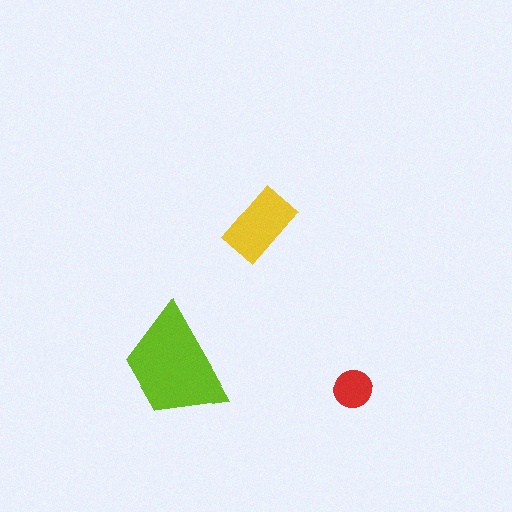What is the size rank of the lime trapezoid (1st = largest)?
1st.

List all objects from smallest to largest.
The red circle, the yellow rectangle, the lime trapezoid.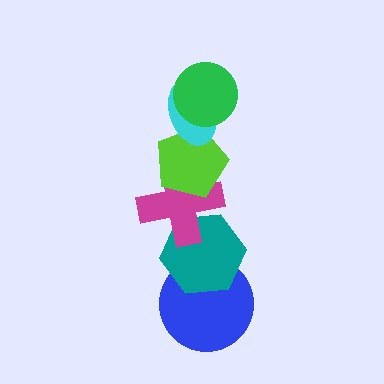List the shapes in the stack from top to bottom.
From top to bottom: the green circle, the cyan ellipse, the lime pentagon, the magenta cross, the teal hexagon, the blue circle.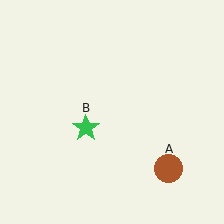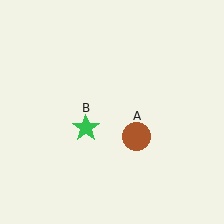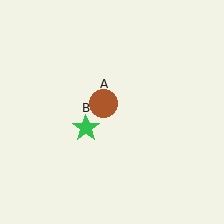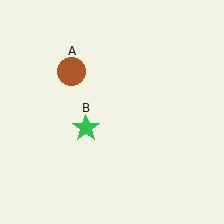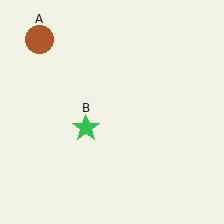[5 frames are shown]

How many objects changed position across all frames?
1 object changed position: brown circle (object A).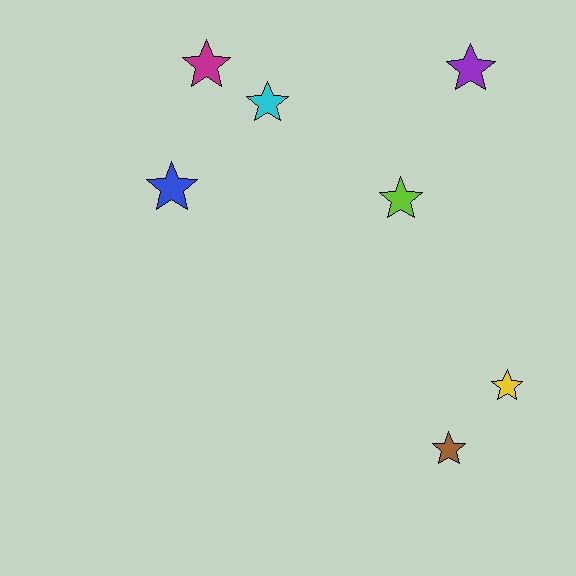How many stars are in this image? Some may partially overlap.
There are 7 stars.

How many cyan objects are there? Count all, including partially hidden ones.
There is 1 cyan object.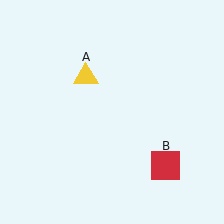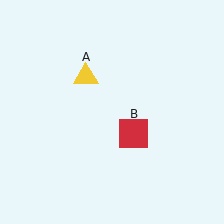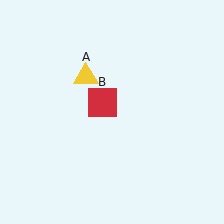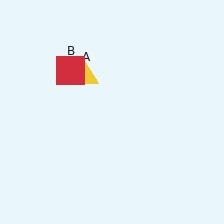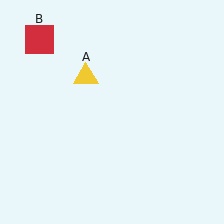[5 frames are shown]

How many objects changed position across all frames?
1 object changed position: red square (object B).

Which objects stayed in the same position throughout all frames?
Yellow triangle (object A) remained stationary.